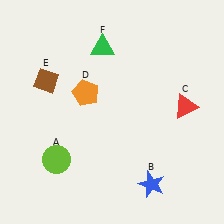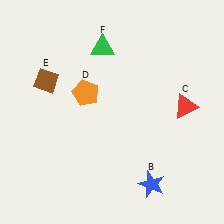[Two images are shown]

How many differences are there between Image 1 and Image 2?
There is 1 difference between the two images.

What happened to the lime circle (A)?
The lime circle (A) was removed in Image 2. It was in the bottom-left area of Image 1.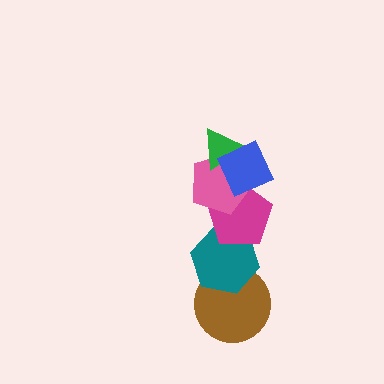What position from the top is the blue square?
The blue square is 1st from the top.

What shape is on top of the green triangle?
The blue square is on top of the green triangle.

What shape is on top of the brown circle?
The teal hexagon is on top of the brown circle.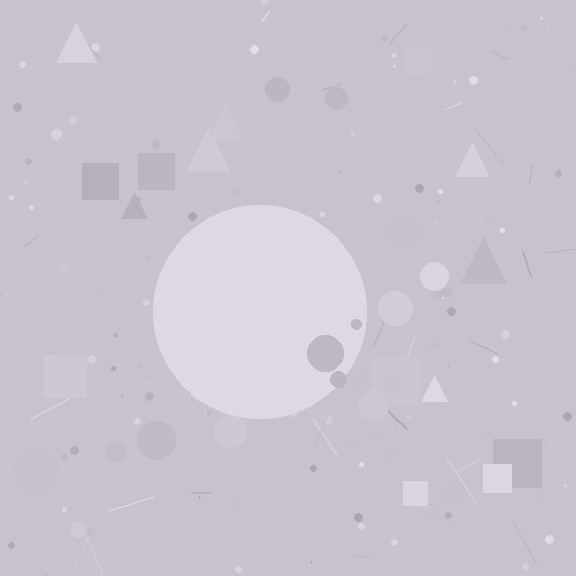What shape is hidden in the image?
A circle is hidden in the image.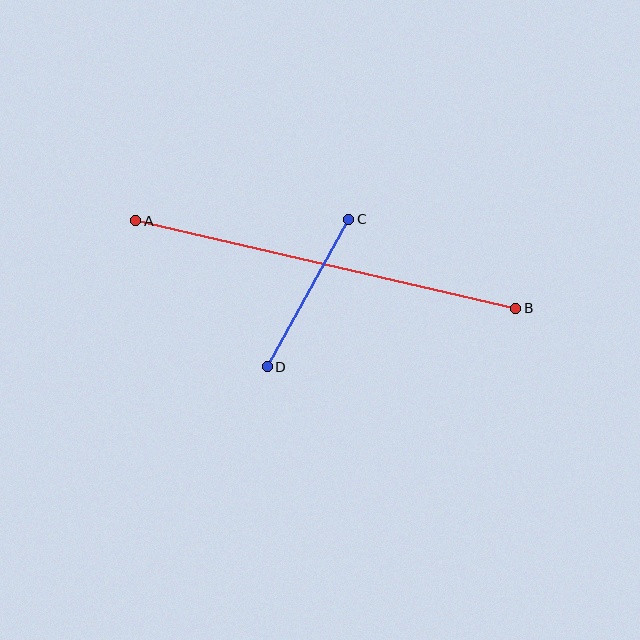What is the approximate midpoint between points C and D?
The midpoint is at approximately (308, 293) pixels.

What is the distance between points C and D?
The distance is approximately 169 pixels.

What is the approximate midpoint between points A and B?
The midpoint is at approximately (326, 265) pixels.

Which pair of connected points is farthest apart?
Points A and B are farthest apart.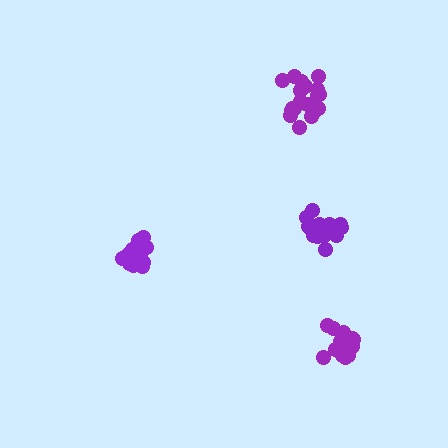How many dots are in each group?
Group 1: 19 dots, Group 2: 13 dots, Group 3: 19 dots, Group 4: 18 dots (69 total).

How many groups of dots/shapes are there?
There are 4 groups.